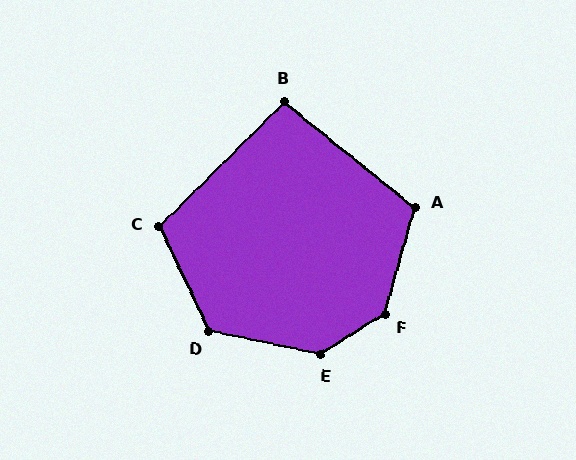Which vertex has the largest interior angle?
F, at approximately 137 degrees.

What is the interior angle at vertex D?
Approximately 127 degrees (obtuse).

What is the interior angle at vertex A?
Approximately 114 degrees (obtuse).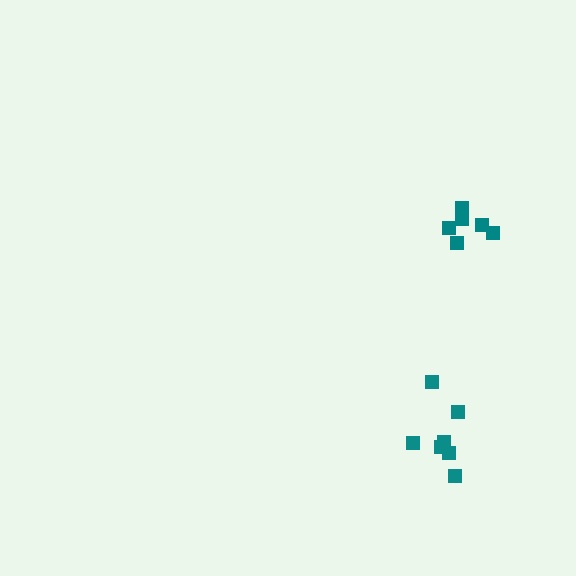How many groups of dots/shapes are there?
There are 2 groups.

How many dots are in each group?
Group 1: 6 dots, Group 2: 7 dots (13 total).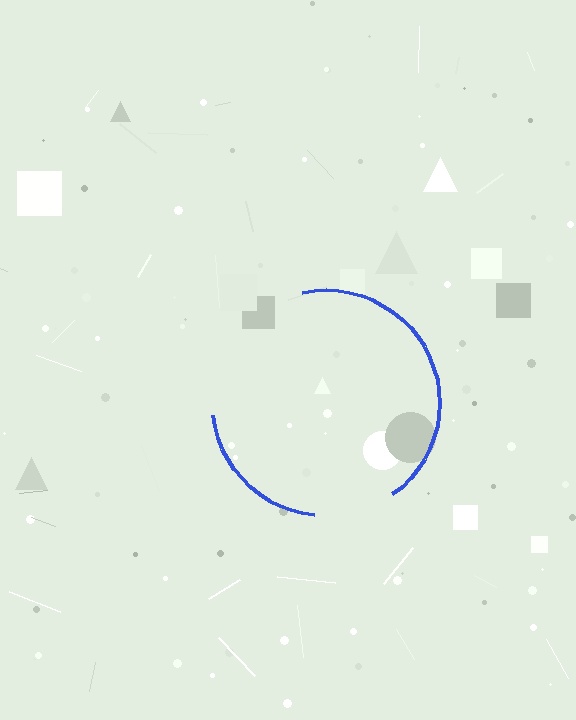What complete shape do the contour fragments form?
The contour fragments form a circle.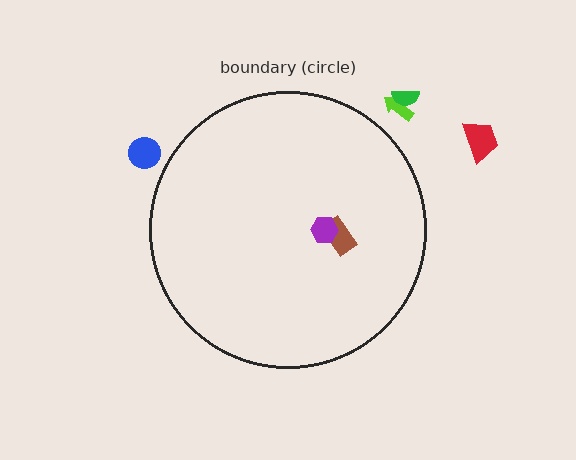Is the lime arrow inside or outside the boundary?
Outside.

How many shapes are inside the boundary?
2 inside, 4 outside.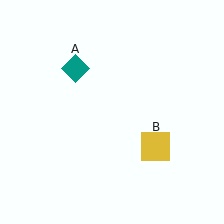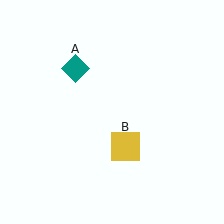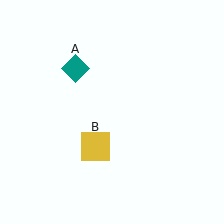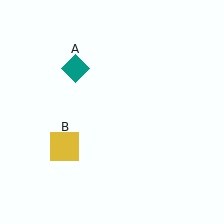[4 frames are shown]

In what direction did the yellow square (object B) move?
The yellow square (object B) moved left.